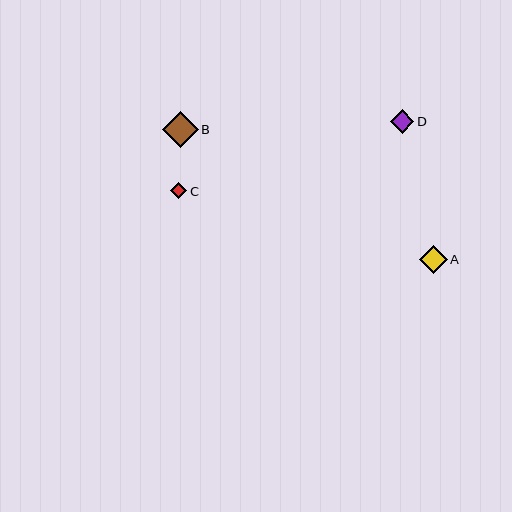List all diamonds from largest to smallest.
From largest to smallest: B, A, D, C.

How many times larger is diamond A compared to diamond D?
Diamond A is approximately 1.2 times the size of diamond D.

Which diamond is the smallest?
Diamond C is the smallest with a size of approximately 16 pixels.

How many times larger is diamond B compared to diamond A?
Diamond B is approximately 1.3 times the size of diamond A.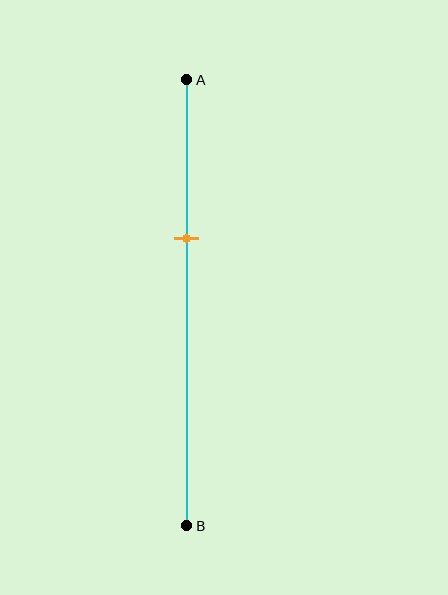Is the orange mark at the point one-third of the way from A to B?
Yes, the mark is approximately at the one-third point.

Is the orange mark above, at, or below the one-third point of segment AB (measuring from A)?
The orange mark is approximately at the one-third point of segment AB.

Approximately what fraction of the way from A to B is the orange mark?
The orange mark is approximately 35% of the way from A to B.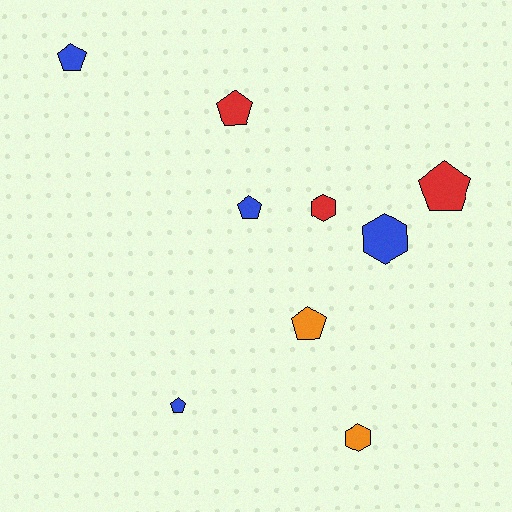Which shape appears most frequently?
Pentagon, with 6 objects.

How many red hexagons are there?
There is 1 red hexagon.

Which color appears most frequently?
Blue, with 4 objects.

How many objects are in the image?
There are 9 objects.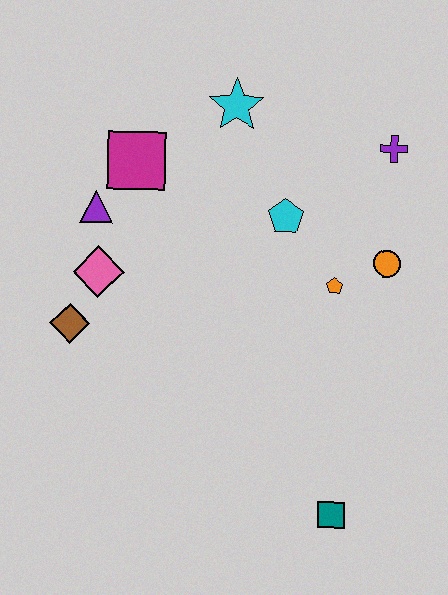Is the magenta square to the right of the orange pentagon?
No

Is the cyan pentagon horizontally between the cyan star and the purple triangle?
No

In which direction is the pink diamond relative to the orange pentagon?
The pink diamond is to the left of the orange pentagon.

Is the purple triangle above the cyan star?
No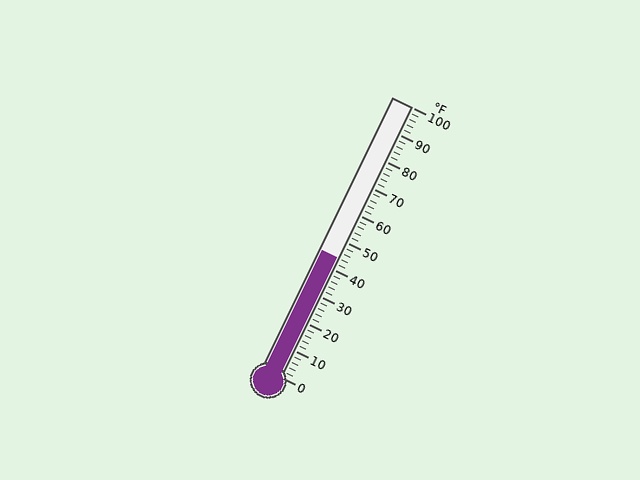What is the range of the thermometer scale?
The thermometer scale ranges from 0°F to 100°F.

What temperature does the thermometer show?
The thermometer shows approximately 44°F.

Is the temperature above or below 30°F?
The temperature is above 30°F.